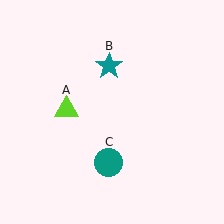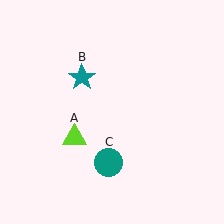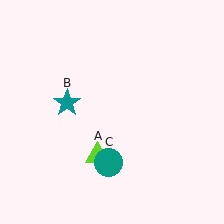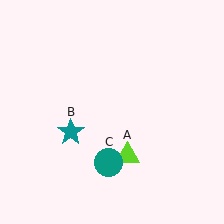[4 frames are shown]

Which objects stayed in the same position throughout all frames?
Teal circle (object C) remained stationary.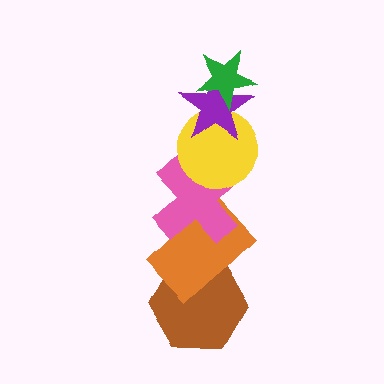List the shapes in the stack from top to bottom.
From top to bottom: the green star, the purple star, the yellow circle, the pink cross, the orange rectangle, the brown hexagon.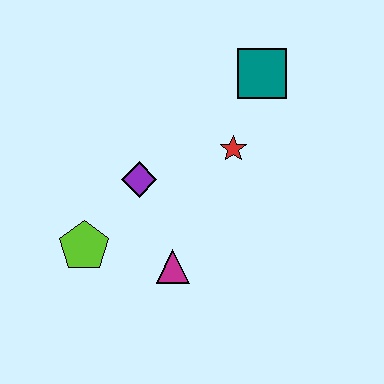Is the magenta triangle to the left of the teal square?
Yes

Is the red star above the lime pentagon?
Yes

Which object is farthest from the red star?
The lime pentagon is farthest from the red star.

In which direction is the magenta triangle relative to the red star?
The magenta triangle is below the red star.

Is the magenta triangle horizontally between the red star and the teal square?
No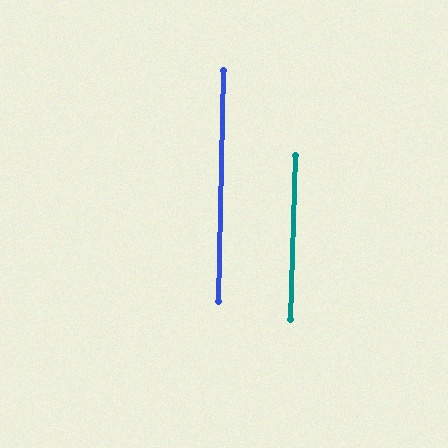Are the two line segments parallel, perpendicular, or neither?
Parallel — their directions differ by only 0.6°.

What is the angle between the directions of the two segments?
Approximately 1 degree.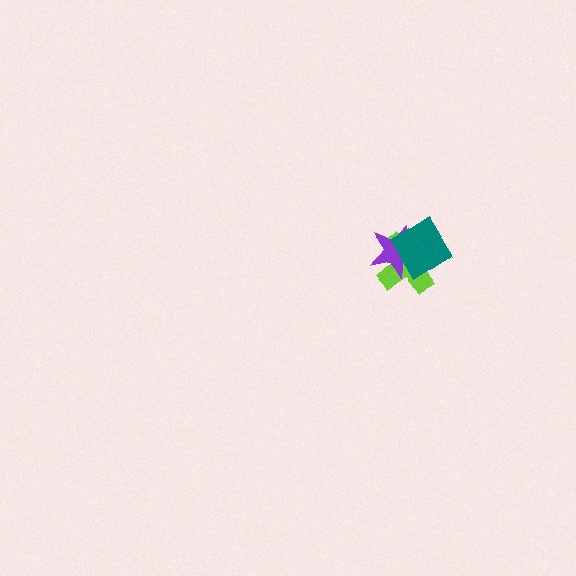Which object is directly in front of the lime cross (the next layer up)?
The purple star is directly in front of the lime cross.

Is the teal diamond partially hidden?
No, no other shape covers it.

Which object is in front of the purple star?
The teal diamond is in front of the purple star.